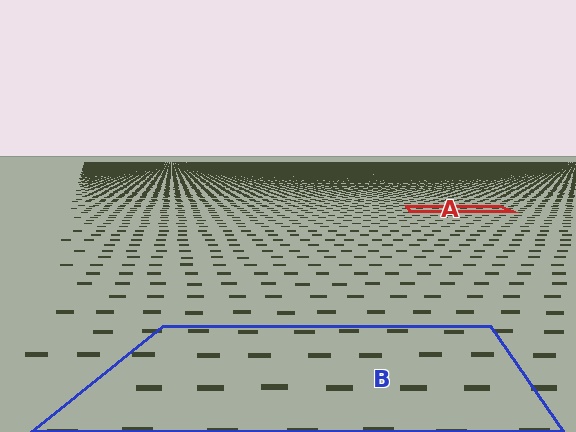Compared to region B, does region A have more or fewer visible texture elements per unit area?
Region A has more texture elements per unit area — they are packed more densely because it is farther away.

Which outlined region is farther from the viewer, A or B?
Region A is farther from the viewer — the texture elements inside it appear smaller and more densely packed.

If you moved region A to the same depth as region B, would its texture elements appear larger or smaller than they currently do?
They would appear larger. At a closer depth, the same texture elements are projected at a bigger on-screen size.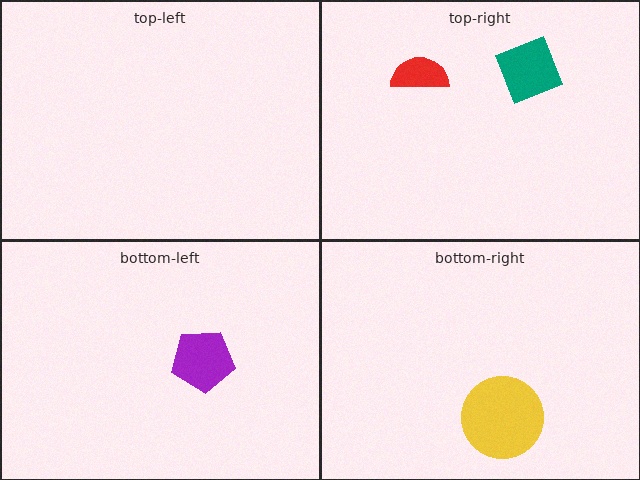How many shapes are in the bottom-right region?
1.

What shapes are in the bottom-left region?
The purple pentagon.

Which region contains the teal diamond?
The top-right region.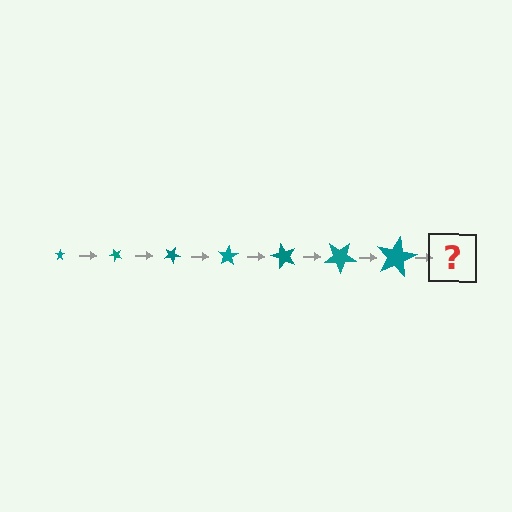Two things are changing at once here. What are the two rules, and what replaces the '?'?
The two rules are that the star grows larger each step and it rotates 50 degrees each step. The '?' should be a star, larger than the previous one and rotated 350 degrees from the start.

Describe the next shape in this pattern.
It should be a star, larger than the previous one and rotated 350 degrees from the start.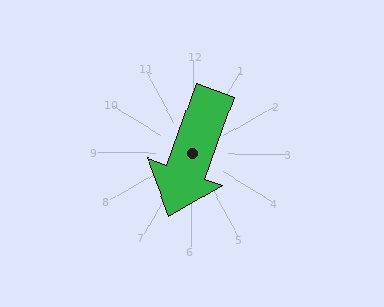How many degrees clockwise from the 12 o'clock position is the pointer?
Approximately 200 degrees.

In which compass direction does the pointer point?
South.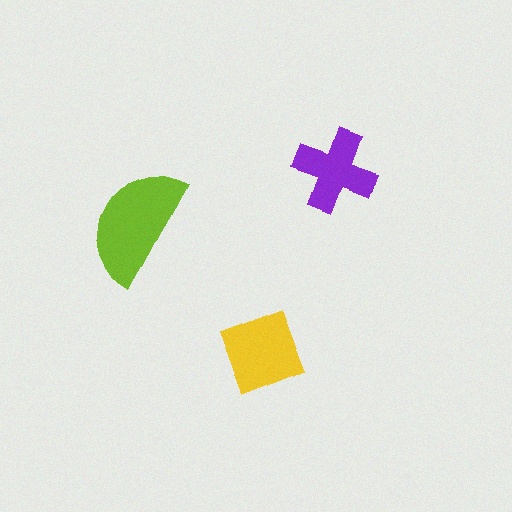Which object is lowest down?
The yellow diamond is bottommost.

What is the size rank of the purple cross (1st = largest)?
3rd.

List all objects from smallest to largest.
The purple cross, the yellow diamond, the lime semicircle.